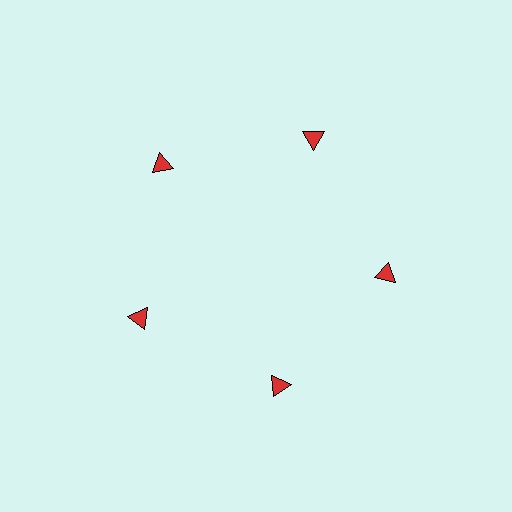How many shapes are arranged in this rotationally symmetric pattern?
There are 5 shapes, arranged in 5 groups of 1.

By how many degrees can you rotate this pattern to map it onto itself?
The pattern maps onto itself every 72 degrees of rotation.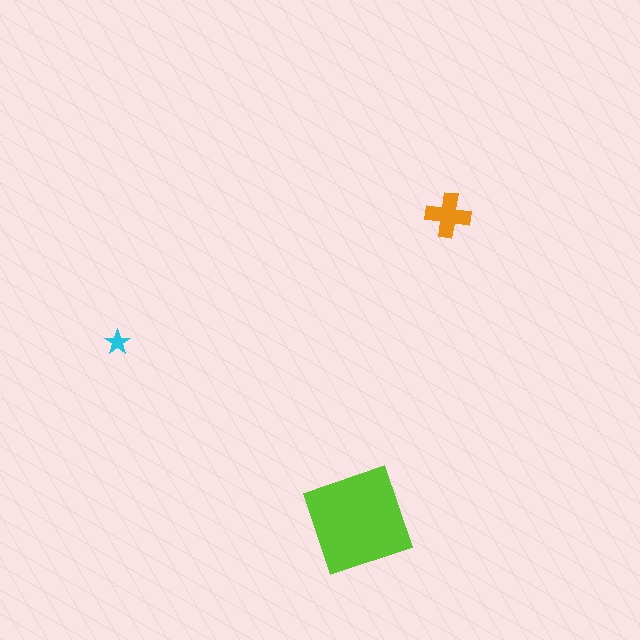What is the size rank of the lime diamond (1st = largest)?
1st.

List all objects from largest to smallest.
The lime diamond, the orange cross, the cyan star.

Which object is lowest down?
The lime diamond is bottommost.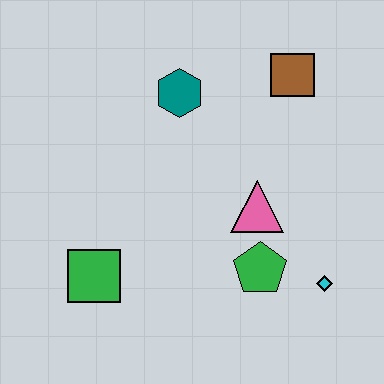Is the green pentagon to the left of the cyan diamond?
Yes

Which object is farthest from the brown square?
The green square is farthest from the brown square.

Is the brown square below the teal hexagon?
No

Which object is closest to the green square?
The green pentagon is closest to the green square.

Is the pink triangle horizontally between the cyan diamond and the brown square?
No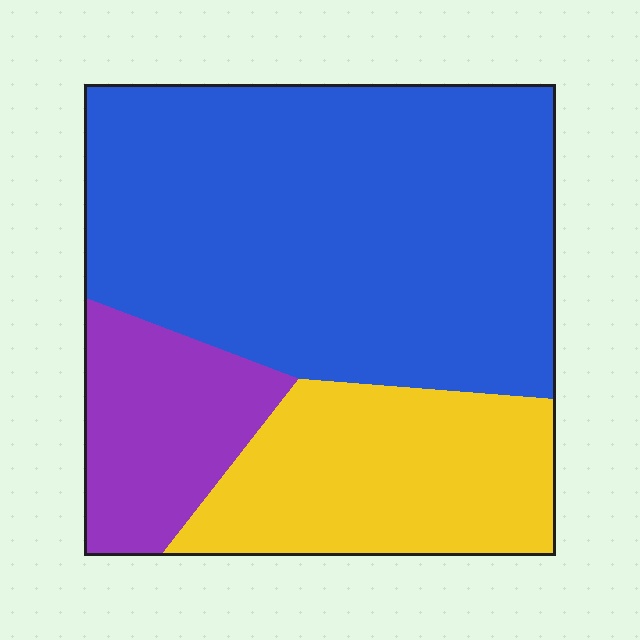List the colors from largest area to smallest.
From largest to smallest: blue, yellow, purple.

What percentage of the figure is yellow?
Yellow covers around 25% of the figure.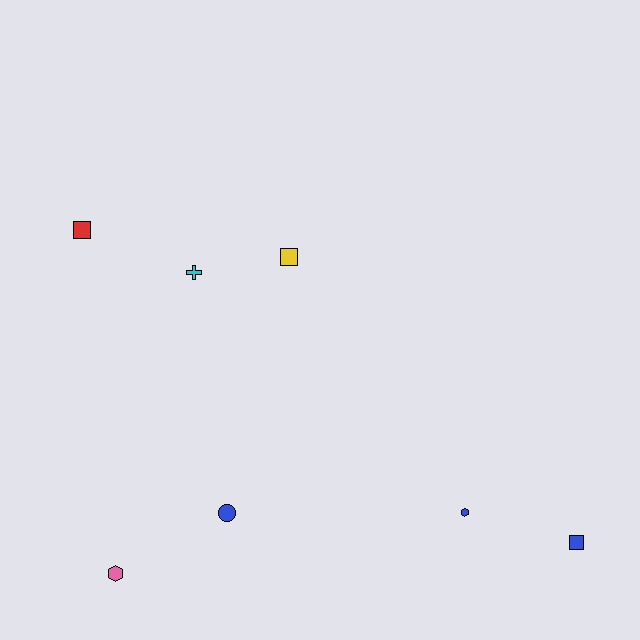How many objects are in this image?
There are 7 objects.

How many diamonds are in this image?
There are no diamonds.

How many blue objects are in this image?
There are 3 blue objects.